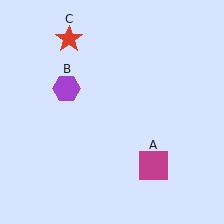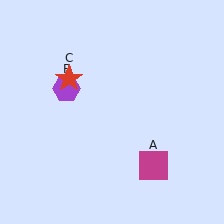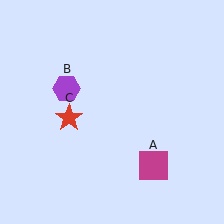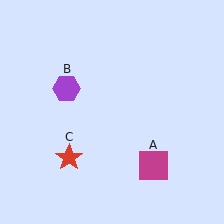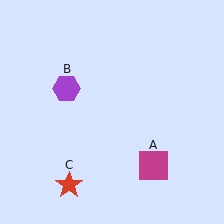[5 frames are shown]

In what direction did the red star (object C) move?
The red star (object C) moved down.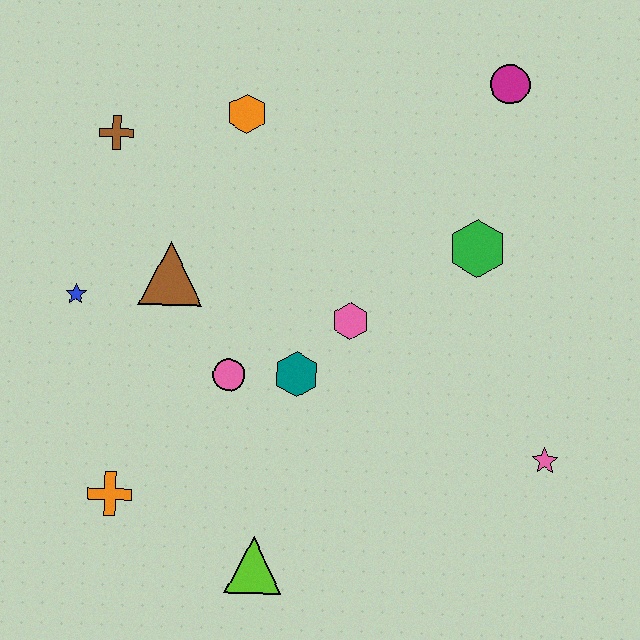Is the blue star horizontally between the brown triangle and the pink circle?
No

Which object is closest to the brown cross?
The orange hexagon is closest to the brown cross.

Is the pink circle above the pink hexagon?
No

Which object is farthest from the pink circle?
The magenta circle is farthest from the pink circle.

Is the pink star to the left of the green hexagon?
No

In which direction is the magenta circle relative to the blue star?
The magenta circle is to the right of the blue star.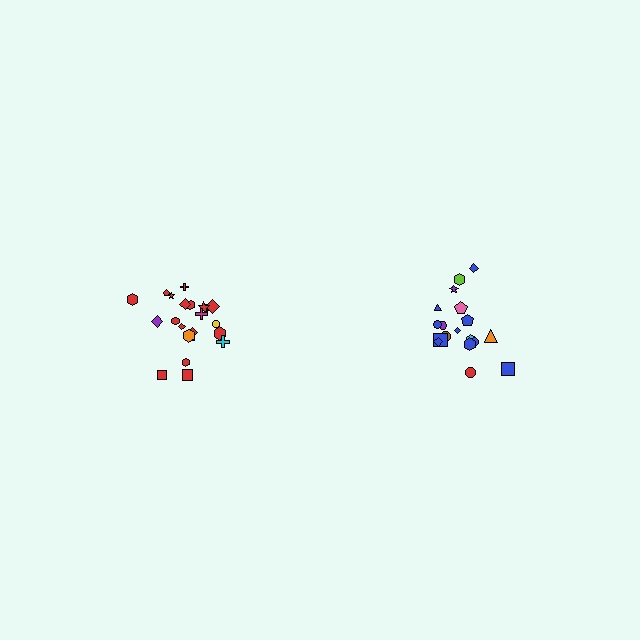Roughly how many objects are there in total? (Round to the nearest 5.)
Roughly 40 objects in total.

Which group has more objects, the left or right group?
The left group.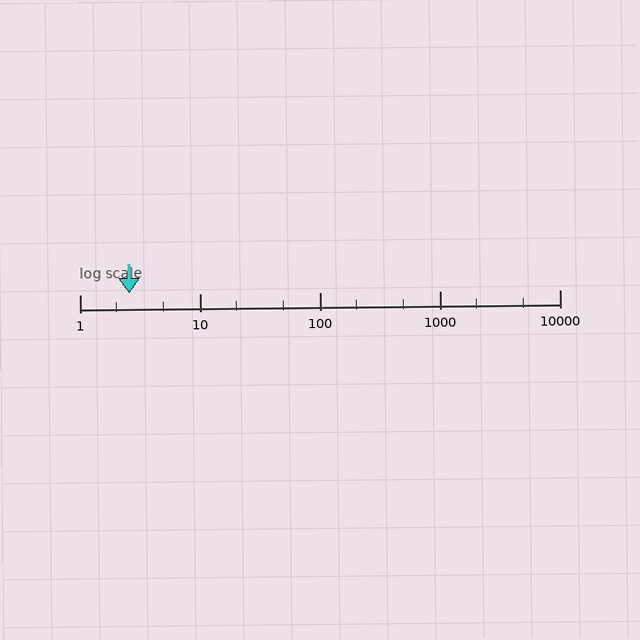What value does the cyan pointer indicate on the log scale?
The pointer indicates approximately 2.6.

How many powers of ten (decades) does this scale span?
The scale spans 4 decades, from 1 to 10000.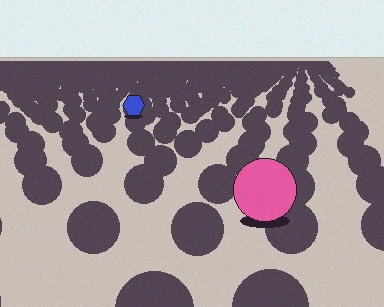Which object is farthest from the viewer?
The blue hexagon is farthest from the viewer. It appears smaller and the ground texture around it is denser.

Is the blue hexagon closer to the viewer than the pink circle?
No. The pink circle is closer — you can tell from the texture gradient: the ground texture is coarser near it.